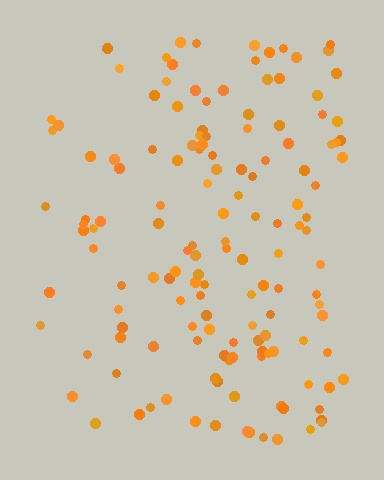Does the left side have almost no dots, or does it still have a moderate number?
Still a moderate number, just noticeably fewer than the right.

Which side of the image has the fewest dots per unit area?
The left.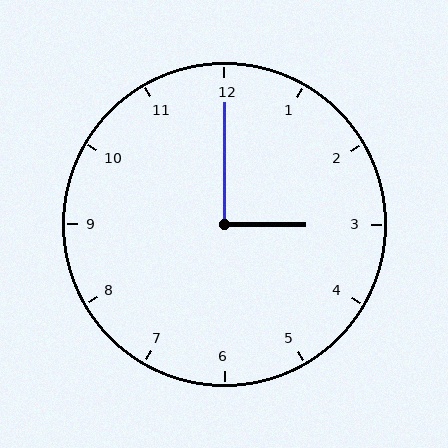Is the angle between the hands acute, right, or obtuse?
It is right.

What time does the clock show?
3:00.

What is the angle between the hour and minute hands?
Approximately 90 degrees.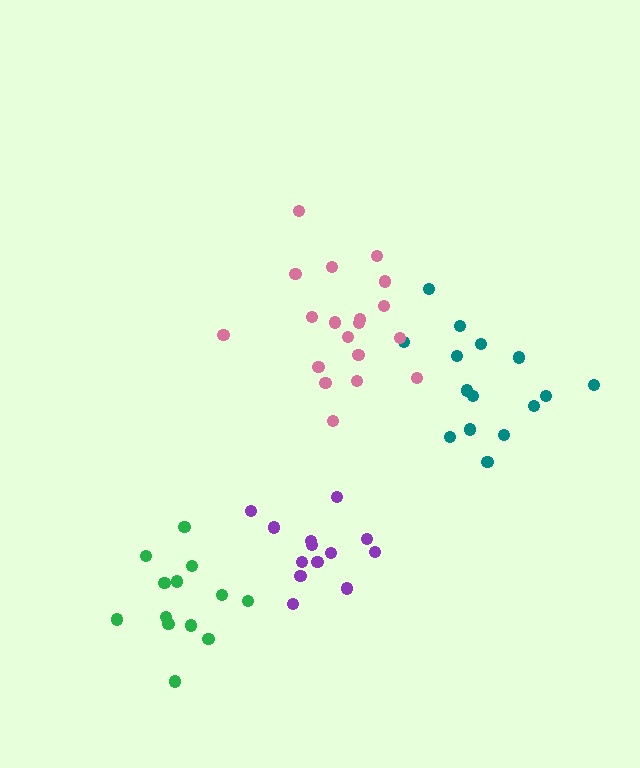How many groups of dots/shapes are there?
There are 4 groups.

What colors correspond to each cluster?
The clusters are colored: teal, pink, green, purple.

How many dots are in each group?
Group 1: 15 dots, Group 2: 19 dots, Group 3: 13 dots, Group 4: 13 dots (60 total).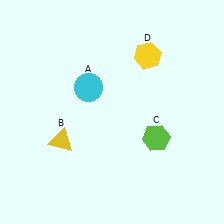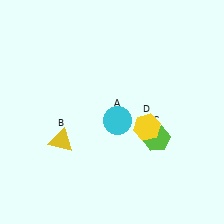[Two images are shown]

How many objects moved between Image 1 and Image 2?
2 objects moved between the two images.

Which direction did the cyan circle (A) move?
The cyan circle (A) moved down.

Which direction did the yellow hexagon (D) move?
The yellow hexagon (D) moved down.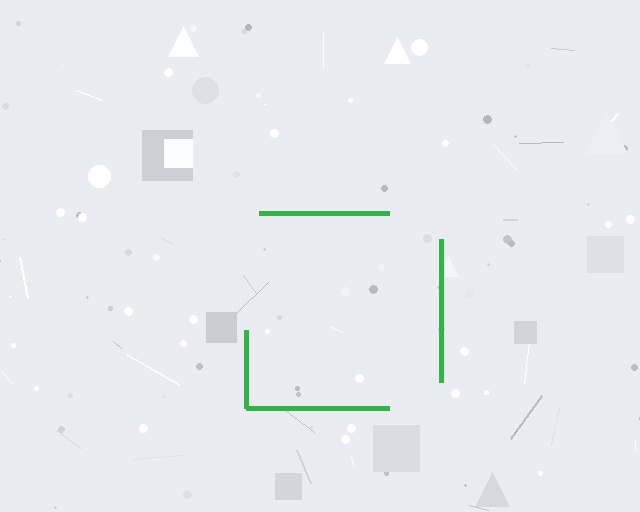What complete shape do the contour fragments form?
The contour fragments form a square.